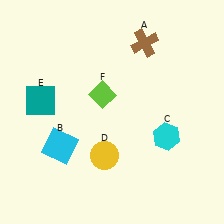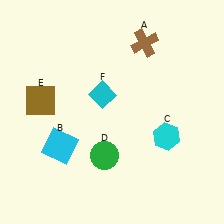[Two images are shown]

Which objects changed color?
D changed from yellow to green. E changed from teal to brown. F changed from lime to cyan.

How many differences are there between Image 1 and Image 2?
There are 3 differences between the two images.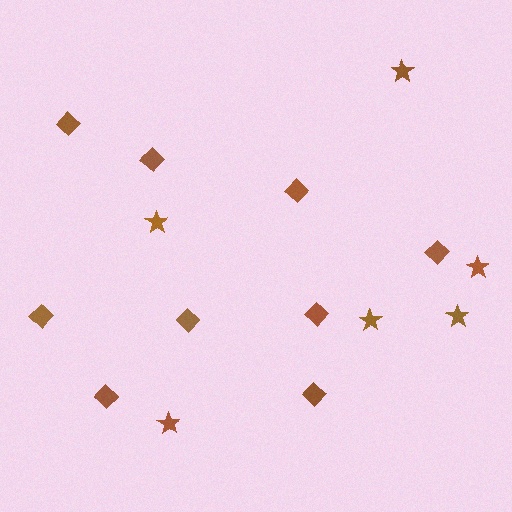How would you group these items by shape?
There are 2 groups: one group of diamonds (9) and one group of stars (6).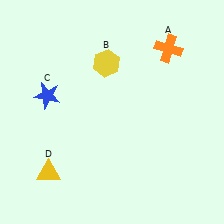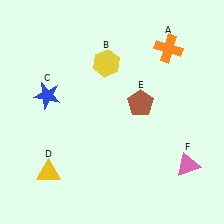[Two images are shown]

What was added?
A brown pentagon (E), a pink triangle (F) were added in Image 2.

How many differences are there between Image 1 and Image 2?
There are 2 differences between the two images.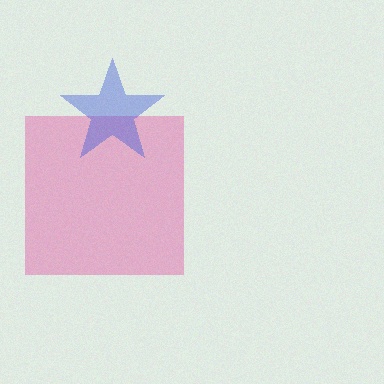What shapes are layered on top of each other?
The layered shapes are: a pink square, a blue star.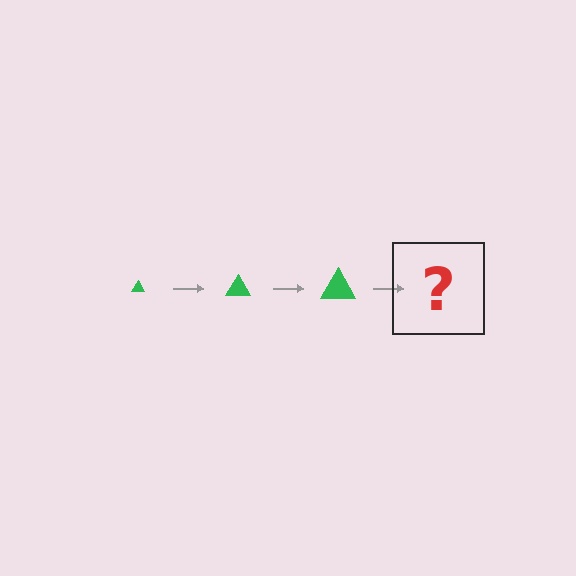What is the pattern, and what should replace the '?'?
The pattern is that the triangle gets progressively larger each step. The '?' should be a green triangle, larger than the previous one.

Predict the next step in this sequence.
The next step is a green triangle, larger than the previous one.